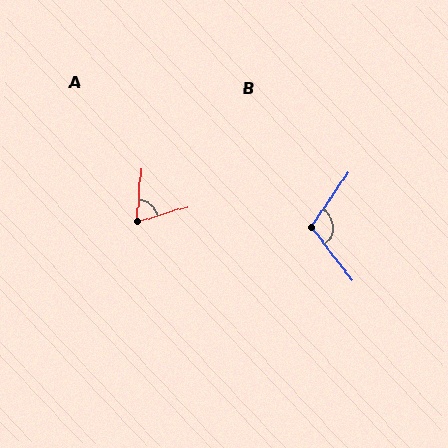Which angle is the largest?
B, at approximately 108 degrees.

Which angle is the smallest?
A, at approximately 69 degrees.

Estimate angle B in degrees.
Approximately 108 degrees.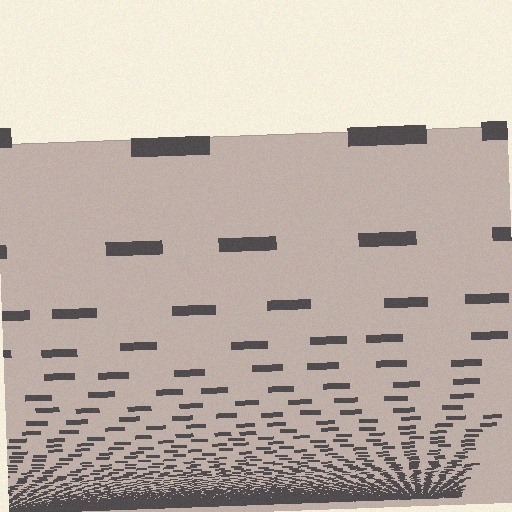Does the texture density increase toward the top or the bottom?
Density increases toward the bottom.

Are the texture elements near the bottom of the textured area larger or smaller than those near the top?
Smaller. The gradient is inverted — elements near the bottom are smaller and denser.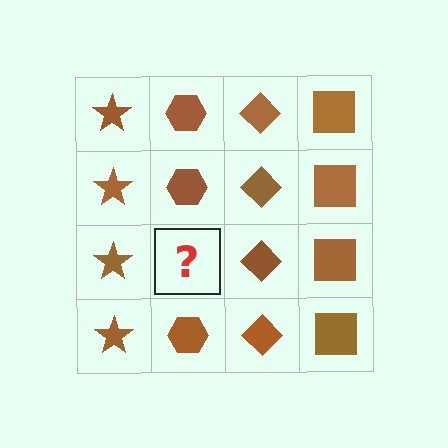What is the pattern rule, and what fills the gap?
The rule is that each column has a consistent shape. The gap should be filled with a brown hexagon.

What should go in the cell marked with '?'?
The missing cell should contain a brown hexagon.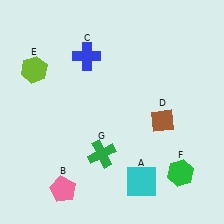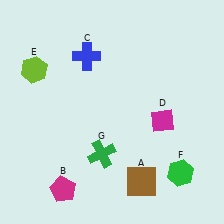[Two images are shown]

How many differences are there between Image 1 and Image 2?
There are 3 differences between the two images.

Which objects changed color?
A changed from cyan to brown. B changed from pink to magenta. D changed from brown to magenta.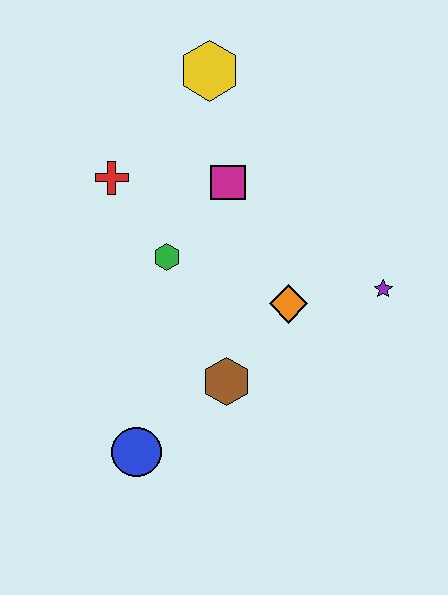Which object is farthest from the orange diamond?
The yellow hexagon is farthest from the orange diamond.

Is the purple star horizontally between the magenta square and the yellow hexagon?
No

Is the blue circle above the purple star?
No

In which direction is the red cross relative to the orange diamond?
The red cross is to the left of the orange diamond.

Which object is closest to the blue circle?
The brown hexagon is closest to the blue circle.